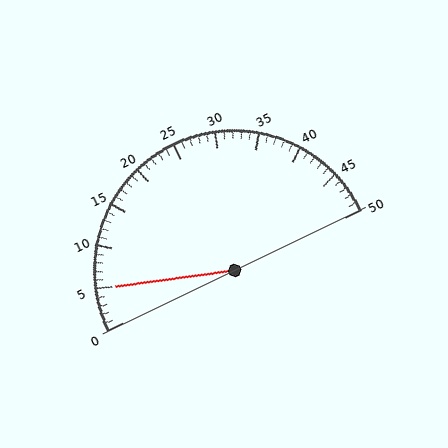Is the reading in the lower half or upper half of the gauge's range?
The reading is in the lower half of the range (0 to 50).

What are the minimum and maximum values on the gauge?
The gauge ranges from 0 to 50.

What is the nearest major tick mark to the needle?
The nearest major tick mark is 5.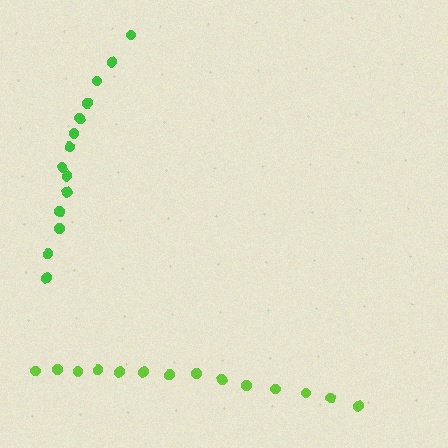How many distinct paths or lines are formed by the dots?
There are 2 distinct paths.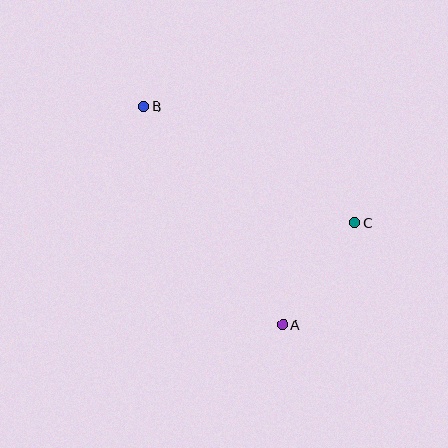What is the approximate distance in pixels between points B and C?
The distance between B and C is approximately 241 pixels.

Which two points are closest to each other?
Points A and C are closest to each other.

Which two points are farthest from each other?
Points A and B are farthest from each other.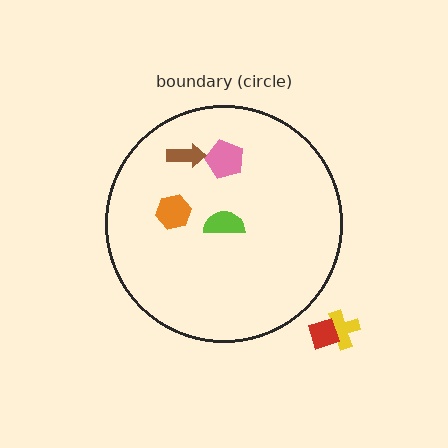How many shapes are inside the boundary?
4 inside, 2 outside.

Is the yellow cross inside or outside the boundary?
Outside.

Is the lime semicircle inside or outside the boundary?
Inside.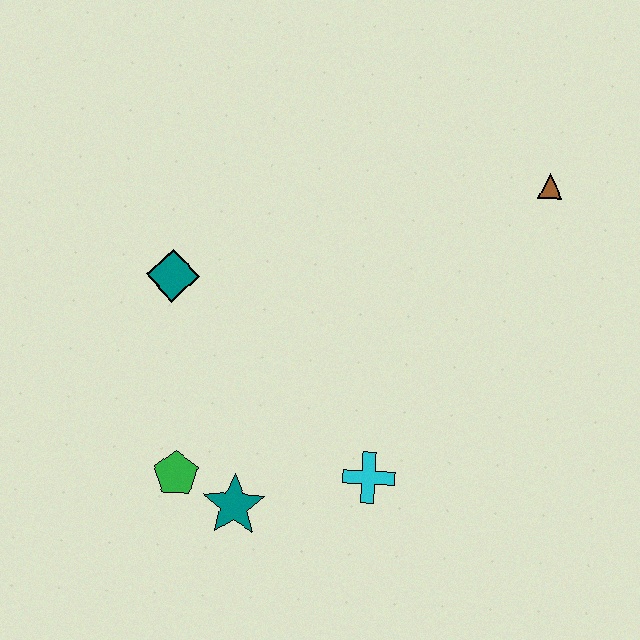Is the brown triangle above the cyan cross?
Yes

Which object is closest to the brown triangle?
The cyan cross is closest to the brown triangle.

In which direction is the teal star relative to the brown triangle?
The teal star is below the brown triangle.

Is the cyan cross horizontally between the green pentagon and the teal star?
No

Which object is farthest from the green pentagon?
The brown triangle is farthest from the green pentagon.